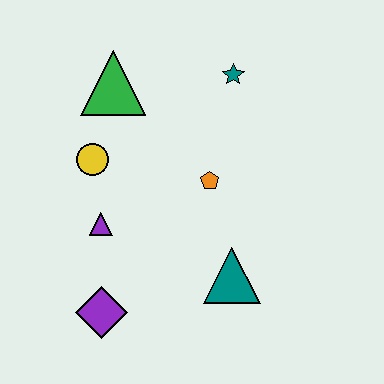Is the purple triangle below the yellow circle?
Yes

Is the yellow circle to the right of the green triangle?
No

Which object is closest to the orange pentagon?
The teal triangle is closest to the orange pentagon.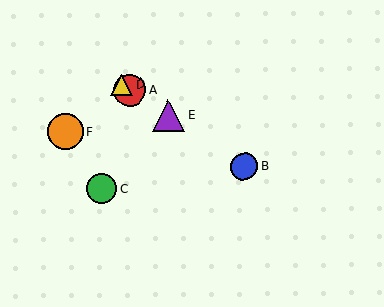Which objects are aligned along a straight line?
Objects A, B, D, E are aligned along a straight line.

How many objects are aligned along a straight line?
4 objects (A, B, D, E) are aligned along a straight line.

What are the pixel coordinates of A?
Object A is at (130, 90).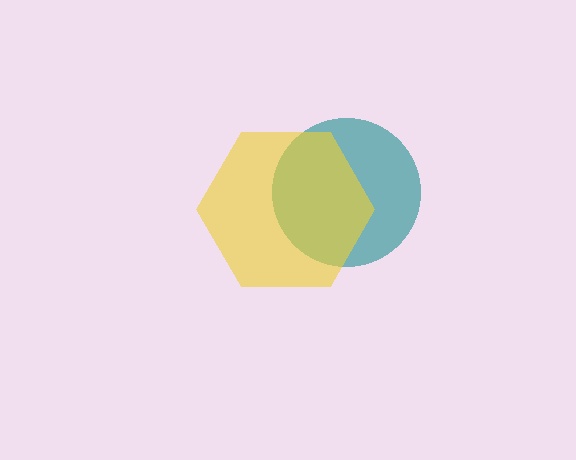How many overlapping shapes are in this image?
There are 2 overlapping shapes in the image.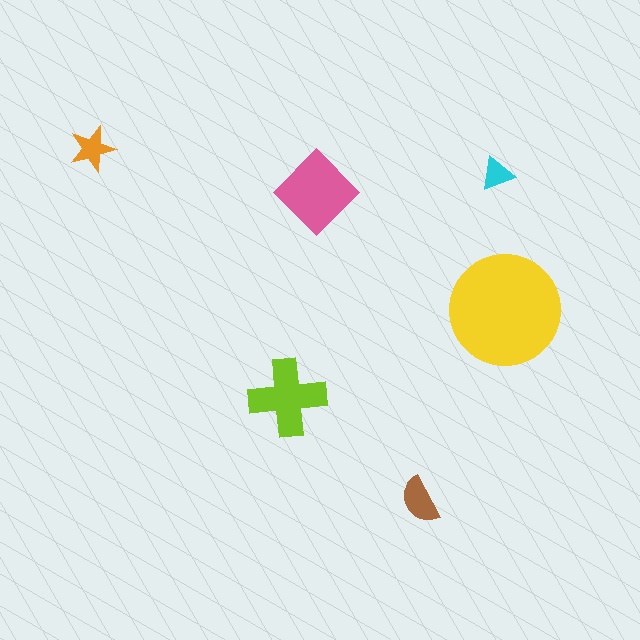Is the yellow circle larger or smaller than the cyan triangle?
Larger.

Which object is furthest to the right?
The yellow circle is rightmost.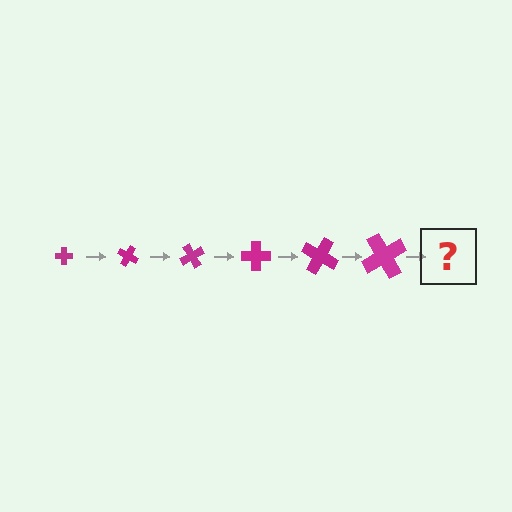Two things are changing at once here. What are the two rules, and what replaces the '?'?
The two rules are that the cross grows larger each step and it rotates 30 degrees each step. The '?' should be a cross, larger than the previous one and rotated 180 degrees from the start.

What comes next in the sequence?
The next element should be a cross, larger than the previous one and rotated 180 degrees from the start.